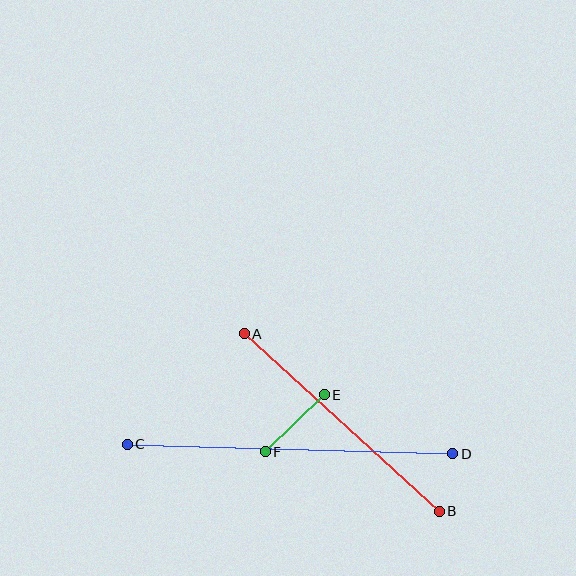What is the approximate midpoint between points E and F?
The midpoint is at approximately (295, 423) pixels.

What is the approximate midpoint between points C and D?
The midpoint is at approximately (290, 449) pixels.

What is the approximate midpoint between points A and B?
The midpoint is at approximately (342, 422) pixels.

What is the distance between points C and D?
The distance is approximately 326 pixels.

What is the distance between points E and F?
The distance is approximately 82 pixels.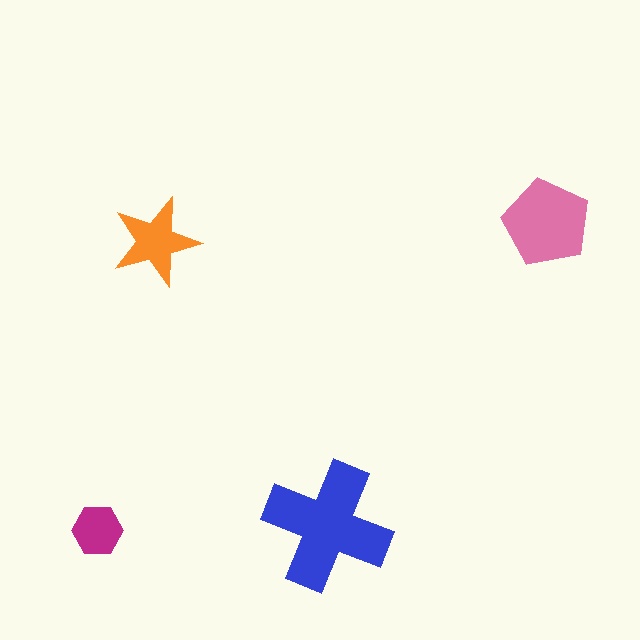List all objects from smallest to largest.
The magenta hexagon, the orange star, the pink pentagon, the blue cross.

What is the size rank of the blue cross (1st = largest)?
1st.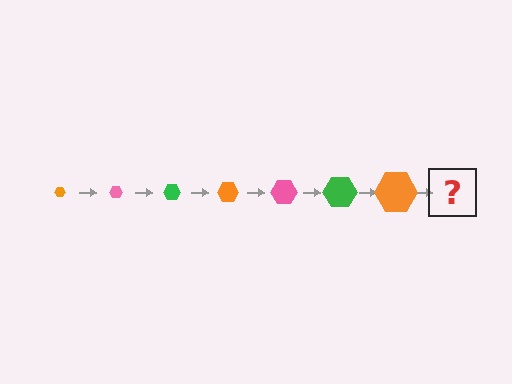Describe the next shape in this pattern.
It should be a pink hexagon, larger than the previous one.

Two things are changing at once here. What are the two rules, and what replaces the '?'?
The two rules are that the hexagon grows larger each step and the color cycles through orange, pink, and green. The '?' should be a pink hexagon, larger than the previous one.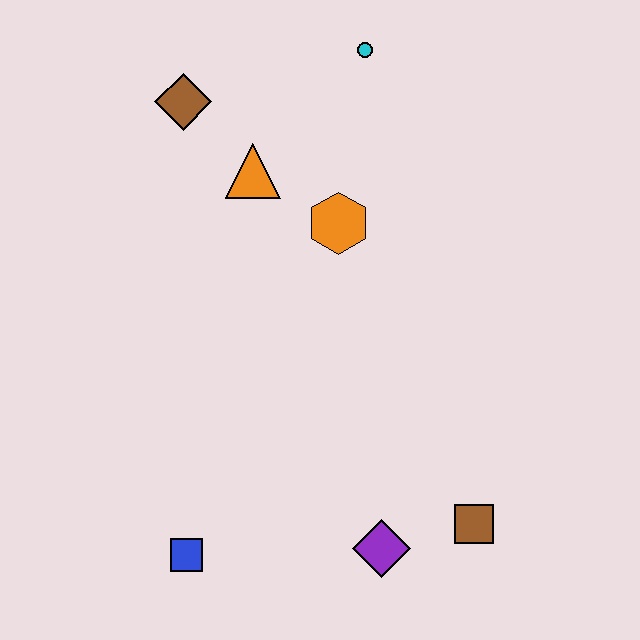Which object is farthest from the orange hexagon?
The blue square is farthest from the orange hexagon.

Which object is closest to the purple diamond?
The brown square is closest to the purple diamond.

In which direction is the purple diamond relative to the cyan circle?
The purple diamond is below the cyan circle.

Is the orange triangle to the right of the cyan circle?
No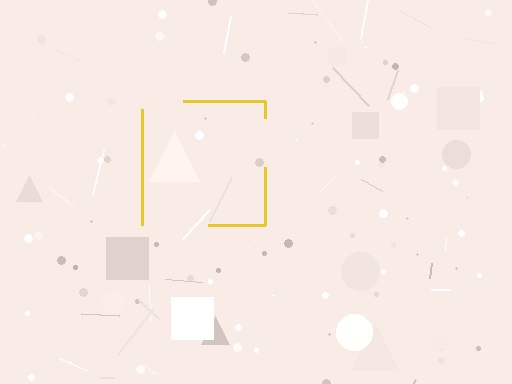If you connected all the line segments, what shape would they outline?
They would outline a square.